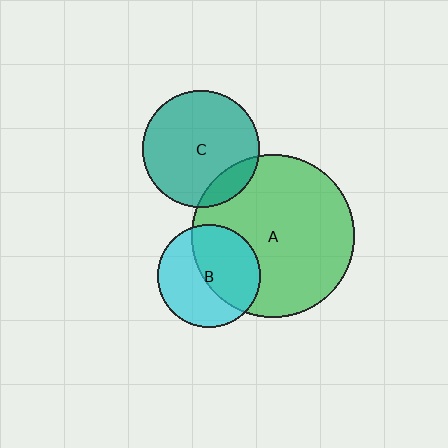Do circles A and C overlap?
Yes.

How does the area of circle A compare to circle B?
Approximately 2.5 times.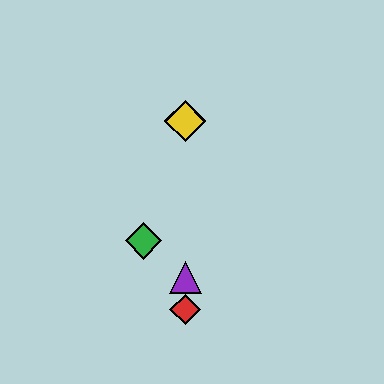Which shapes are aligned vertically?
The red diamond, the blue diamond, the yellow diamond, the purple triangle are aligned vertically.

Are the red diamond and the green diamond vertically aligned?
No, the red diamond is at x≈185 and the green diamond is at x≈143.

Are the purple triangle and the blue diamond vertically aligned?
Yes, both are at x≈185.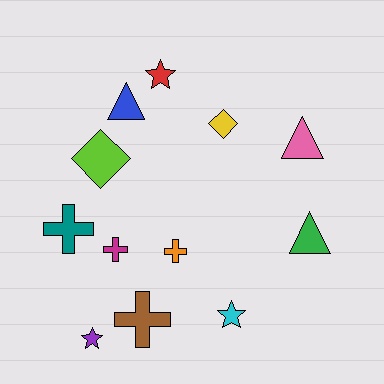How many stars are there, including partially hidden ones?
There are 3 stars.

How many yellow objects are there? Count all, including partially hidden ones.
There is 1 yellow object.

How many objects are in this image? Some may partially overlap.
There are 12 objects.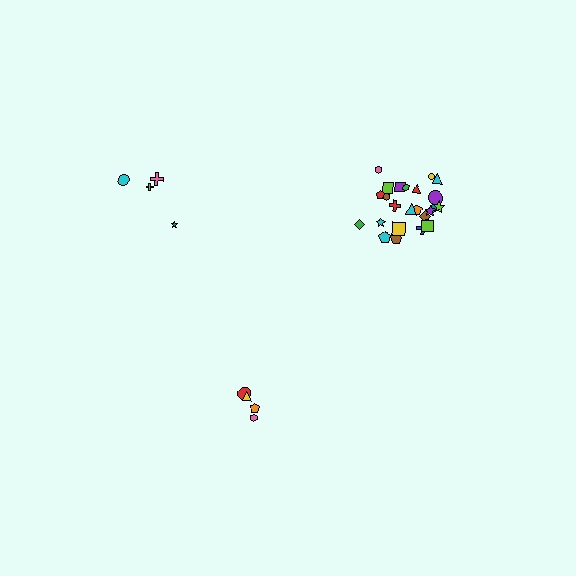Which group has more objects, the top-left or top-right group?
The top-right group.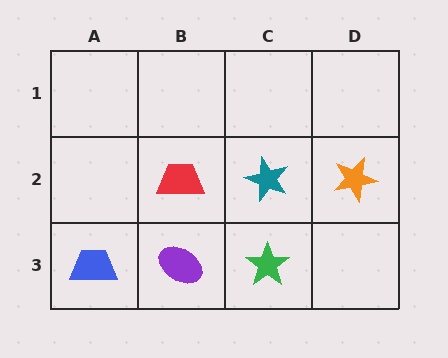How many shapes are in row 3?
3 shapes.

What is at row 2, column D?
An orange star.